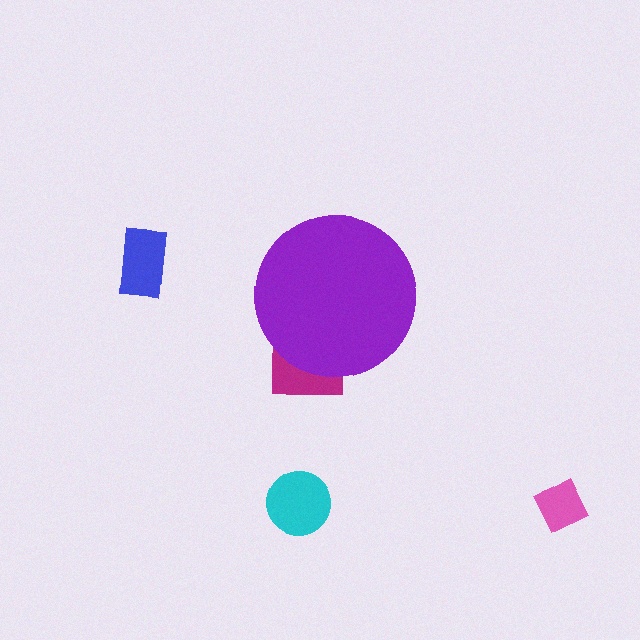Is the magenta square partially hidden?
Yes, the magenta square is partially hidden behind the purple circle.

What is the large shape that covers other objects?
A purple circle.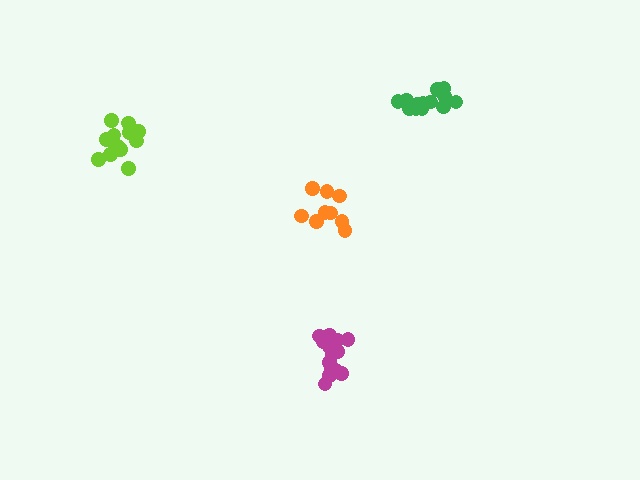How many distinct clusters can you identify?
There are 4 distinct clusters.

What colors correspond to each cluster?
The clusters are colored: orange, lime, magenta, green.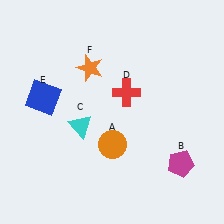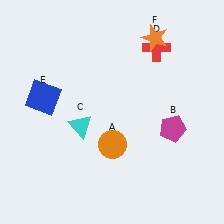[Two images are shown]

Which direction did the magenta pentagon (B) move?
The magenta pentagon (B) moved up.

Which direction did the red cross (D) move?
The red cross (D) moved up.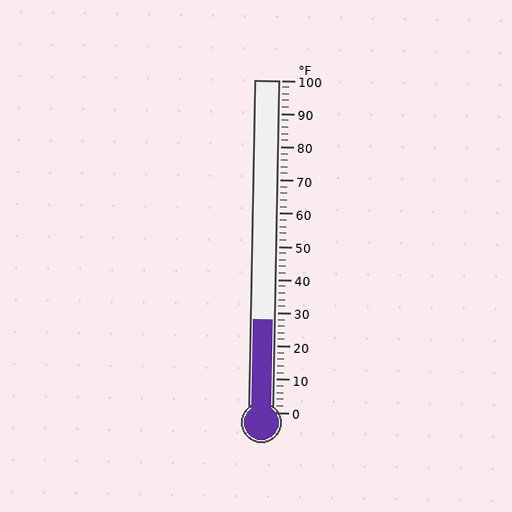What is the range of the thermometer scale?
The thermometer scale ranges from 0°F to 100°F.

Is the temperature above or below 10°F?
The temperature is above 10°F.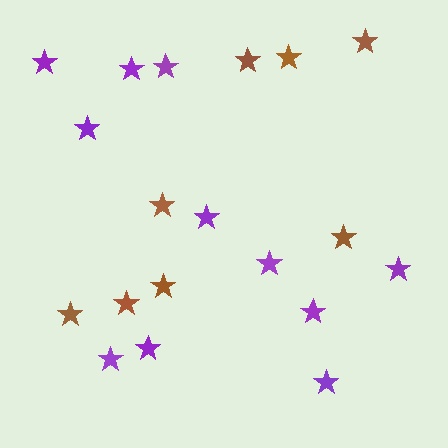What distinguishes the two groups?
There are 2 groups: one group of purple stars (11) and one group of brown stars (8).